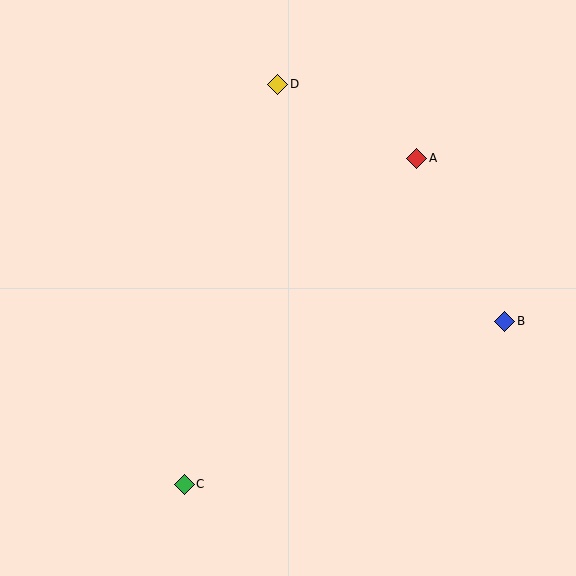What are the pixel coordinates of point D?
Point D is at (278, 84).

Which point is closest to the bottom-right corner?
Point B is closest to the bottom-right corner.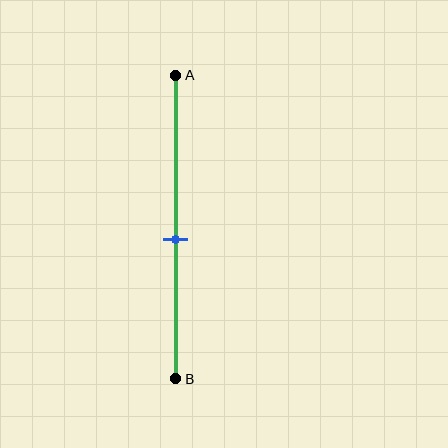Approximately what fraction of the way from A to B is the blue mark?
The blue mark is approximately 55% of the way from A to B.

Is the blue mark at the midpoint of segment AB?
No, the mark is at about 55% from A, not at the 50% midpoint.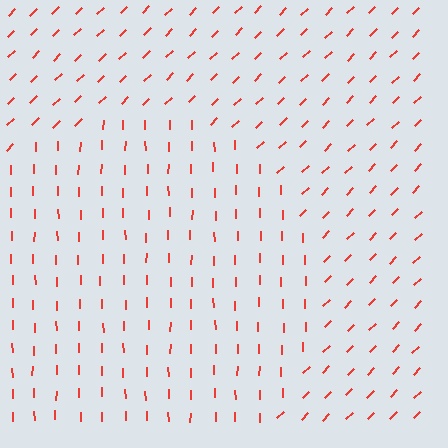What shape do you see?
I see a circle.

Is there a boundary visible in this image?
Yes, there is a texture boundary formed by a change in line orientation.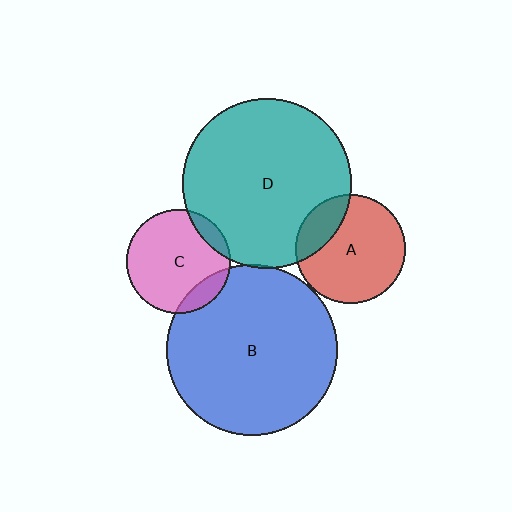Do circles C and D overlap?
Yes.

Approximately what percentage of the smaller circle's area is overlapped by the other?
Approximately 10%.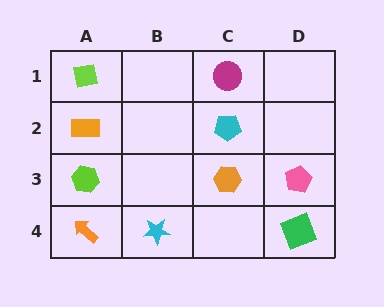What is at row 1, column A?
A lime square.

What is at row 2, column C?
A cyan pentagon.